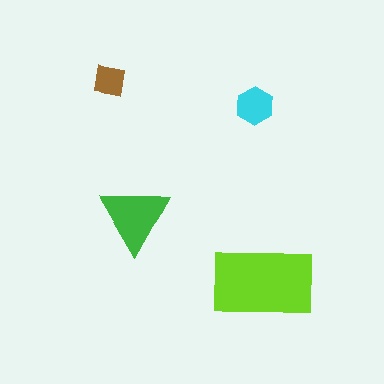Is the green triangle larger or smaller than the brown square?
Larger.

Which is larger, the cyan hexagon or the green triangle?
The green triangle.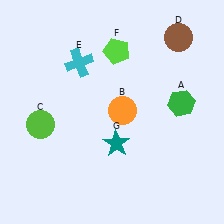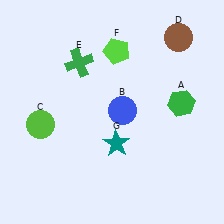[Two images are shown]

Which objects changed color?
B changed from orange to blue. E changed from cyan to green.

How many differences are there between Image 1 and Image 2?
There are 2 differences between the two images.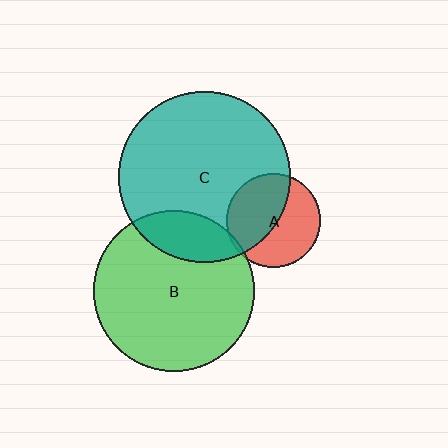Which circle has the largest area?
Circle C (teal).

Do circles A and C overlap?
Yes.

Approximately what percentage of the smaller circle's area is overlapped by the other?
Approximately 50%.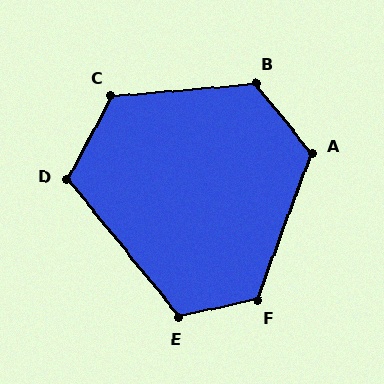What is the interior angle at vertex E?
Approximately 117 degrees (obtuse).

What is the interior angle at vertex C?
Approximately 122 degrees (obtuse).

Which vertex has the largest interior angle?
B, at approximately 124 degrees.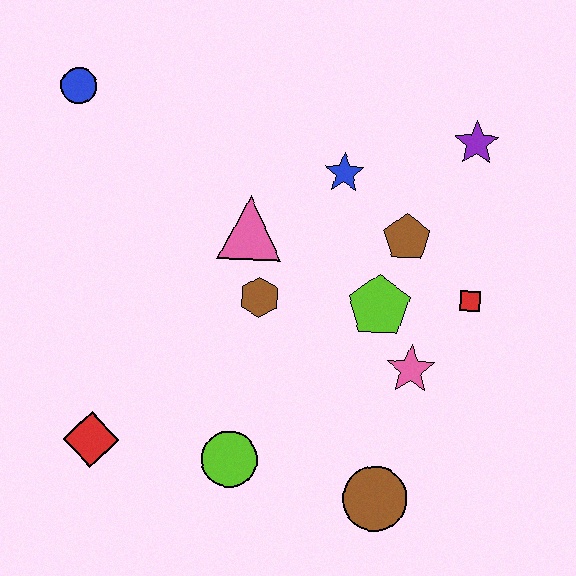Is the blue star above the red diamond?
Yes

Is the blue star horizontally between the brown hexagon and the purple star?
Yes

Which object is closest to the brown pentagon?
The lime pentagon is closest to the brown pentagon.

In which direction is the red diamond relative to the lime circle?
The red diamond is to the left of the lime circle.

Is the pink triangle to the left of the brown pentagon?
Yes